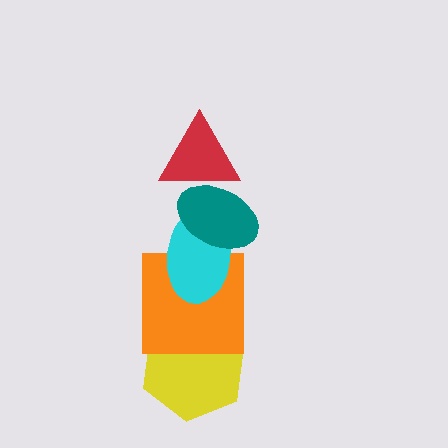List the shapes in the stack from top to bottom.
From top to bottom: the red triangle, the teal ellipse, the cyan ellipse, the orange square, the yellow hexagon.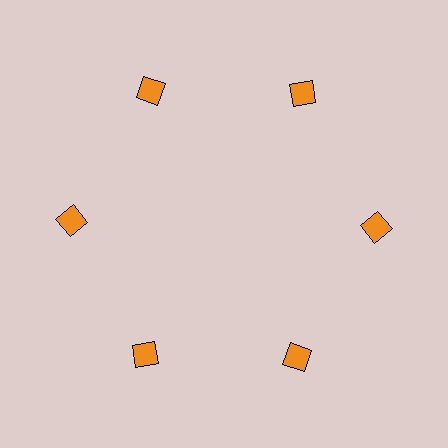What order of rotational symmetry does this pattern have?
This pattern has 6-fold rotational symmetry.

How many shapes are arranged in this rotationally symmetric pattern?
There are 6 shapes, arranged in 6 groups of 1.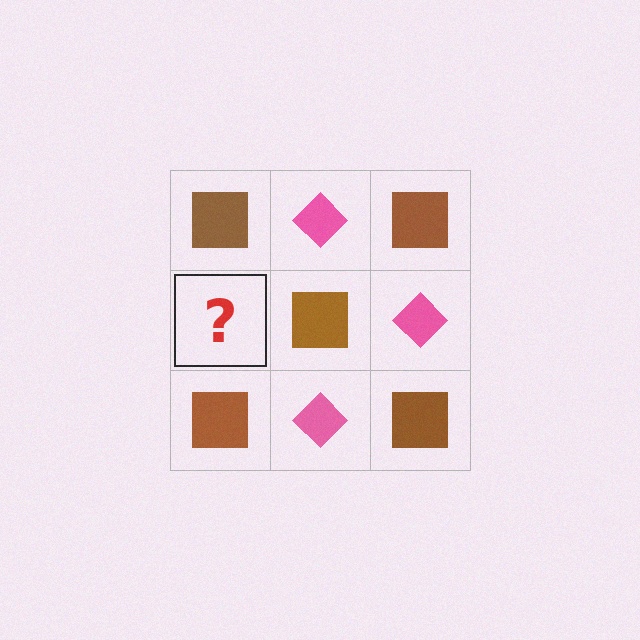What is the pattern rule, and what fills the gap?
The rule is that it alternates brown square and pink diamond in a checkerboard pattern. The gap should be filled with a pink diamond.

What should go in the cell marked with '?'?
The missing cell should contain a pink diamond.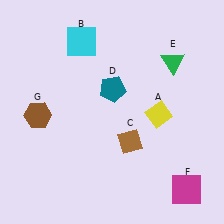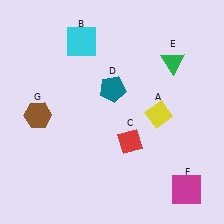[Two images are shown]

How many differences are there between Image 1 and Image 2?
There is 1 difference between the two images.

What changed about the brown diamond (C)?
In Image 1, C is brown. In Image 2, it changed to red.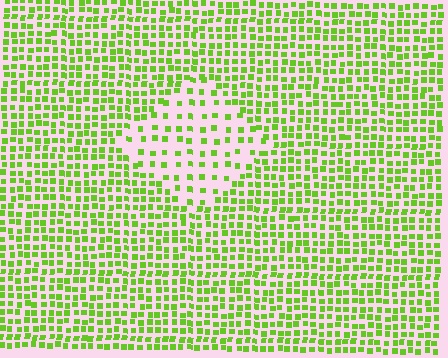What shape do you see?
I see a diamond.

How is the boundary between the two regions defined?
The boundary is defined by a change in element density (approximately 2.2x ratio). All elements are the same color, size, and shape.